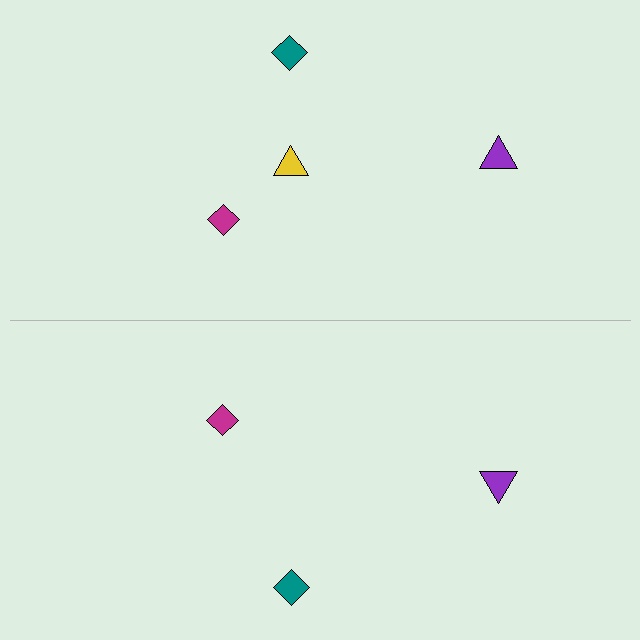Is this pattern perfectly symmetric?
No, the pattern is not perfectly symmetric. A yellow triangle is missing from the bottom side.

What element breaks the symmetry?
A yellow triangle is missing from the bottom side.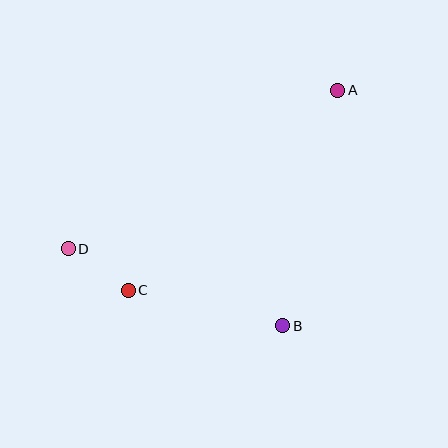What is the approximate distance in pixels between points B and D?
The distance between B and D is approximately 228 pixels.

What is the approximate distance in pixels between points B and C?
The distance between B and C is approximately 158 pixels.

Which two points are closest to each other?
Points C and D are closest to each other.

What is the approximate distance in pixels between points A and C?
The distance between A and C is approximately 290 pixels.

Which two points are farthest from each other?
Points A and D are farthest from each other.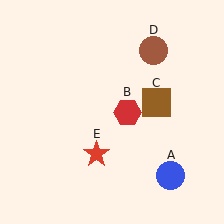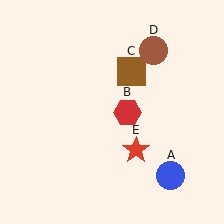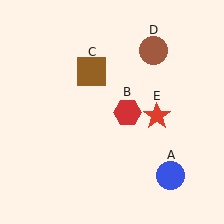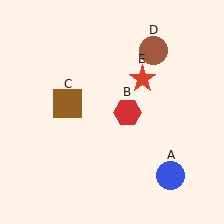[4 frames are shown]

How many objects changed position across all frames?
2 objects changed position: brown square (object C), red star (object E).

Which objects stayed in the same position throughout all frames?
Blue circle (object A) and red hexagon (object B) and brown circle (object D) remained stationary.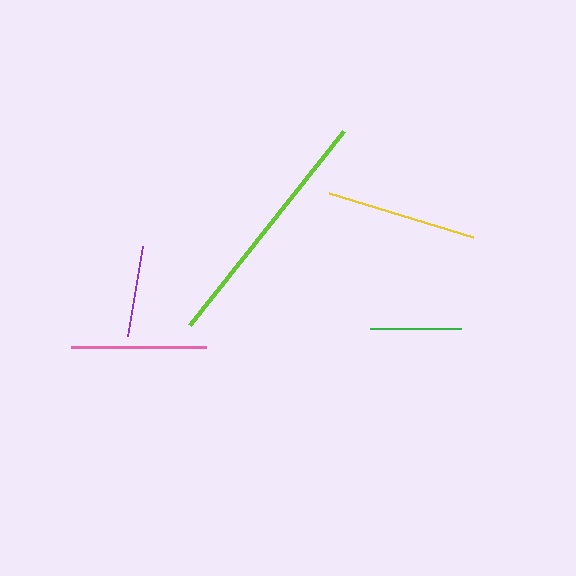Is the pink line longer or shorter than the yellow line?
The yellow line is longer than the pink line.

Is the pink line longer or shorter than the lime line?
The lime line is longer than the pink line.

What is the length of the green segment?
The green segment is approximately 91 pixels long.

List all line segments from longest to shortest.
From longest to shortest: lime, yellow, pink, purple, green.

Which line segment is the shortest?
The green line is the shortest at approximately 91 pixels.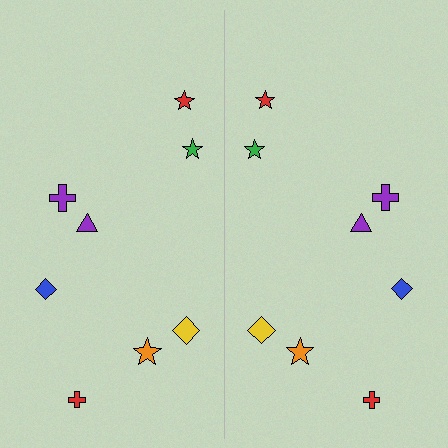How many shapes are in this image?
There are 16 shapes in this image.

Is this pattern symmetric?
Yes, this pattern has bilateral (reflection) symmetry.